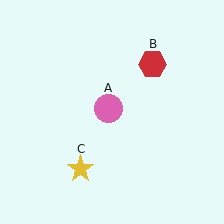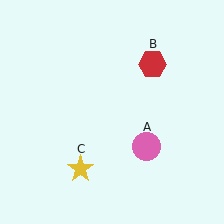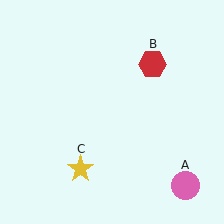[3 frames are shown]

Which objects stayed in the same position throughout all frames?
Red hexagon (object B) and yellow star (object C) remained stationary.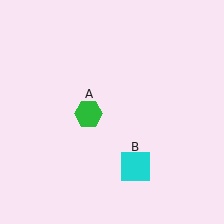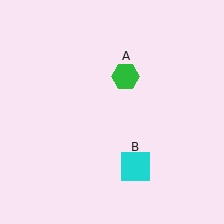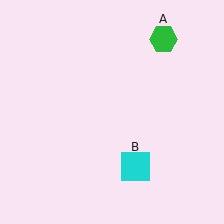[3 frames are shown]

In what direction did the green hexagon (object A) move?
The green hexagon (object A) moved up and to the right.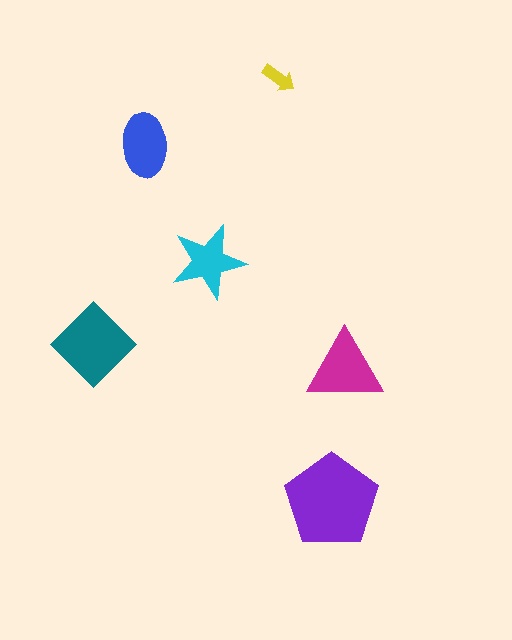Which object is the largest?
The purple pentagon.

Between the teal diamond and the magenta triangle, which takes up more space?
The teal diamond.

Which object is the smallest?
The yellow arrow.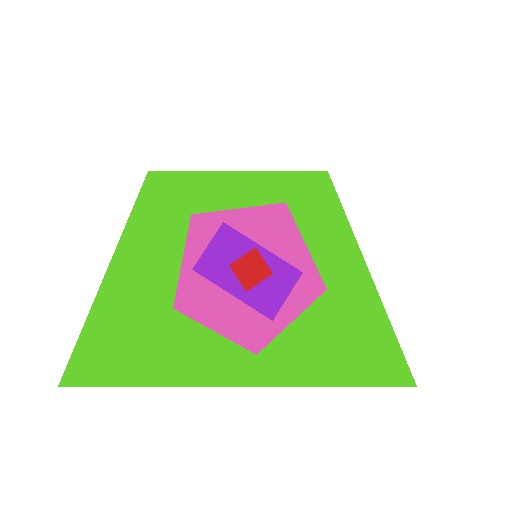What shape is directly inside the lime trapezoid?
The pink pentagon.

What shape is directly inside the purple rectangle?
The red diamond.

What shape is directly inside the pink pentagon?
The purple rectangle.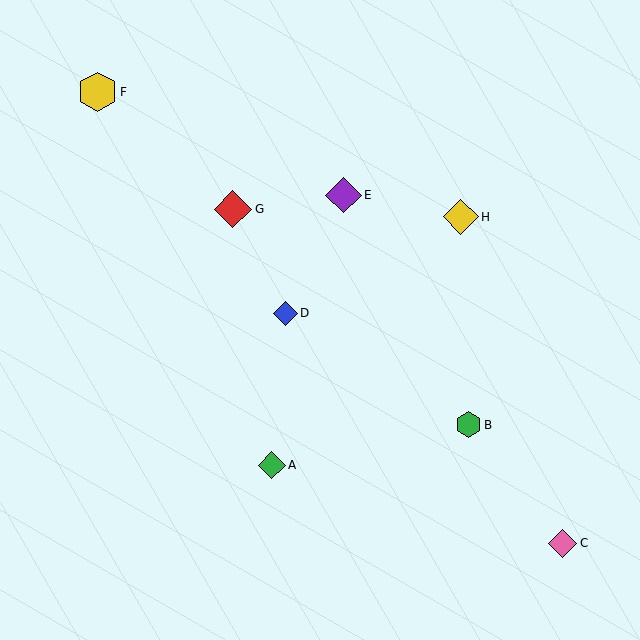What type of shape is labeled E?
Shape E is a purple diamond.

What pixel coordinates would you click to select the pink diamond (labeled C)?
Click at (563, 543) to select the pink diamond C.